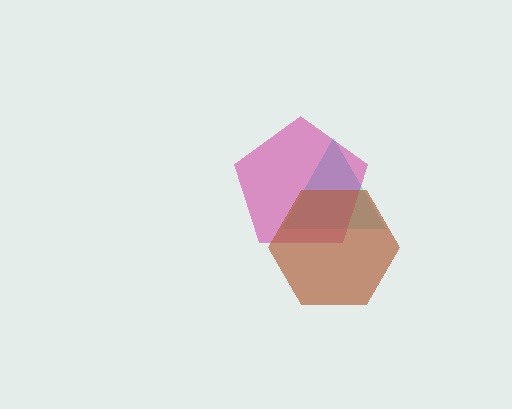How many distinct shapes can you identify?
There are 3 distinct shapes: a cyan triangle, a magenta pentagon, a brown hexagon.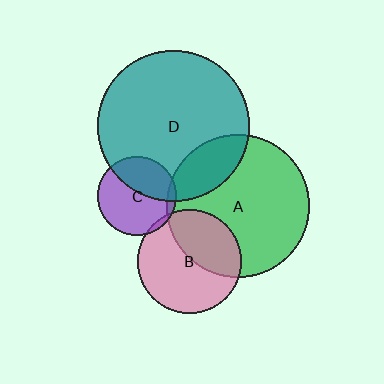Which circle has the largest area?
Circle D (teal).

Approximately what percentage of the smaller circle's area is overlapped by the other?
Approximately 5%.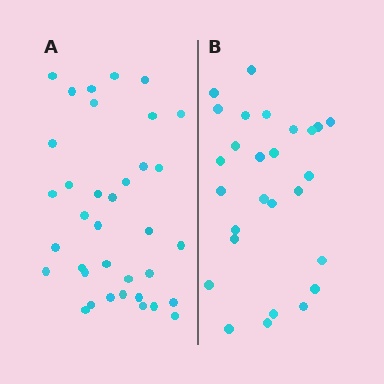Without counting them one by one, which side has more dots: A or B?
Region A (the left region) has more dots.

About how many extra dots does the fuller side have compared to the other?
Region A has roughly 8 or so more dots than region B.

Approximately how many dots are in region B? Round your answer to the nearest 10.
About 30 dots. (The exact count is 27, which rounds to 30.)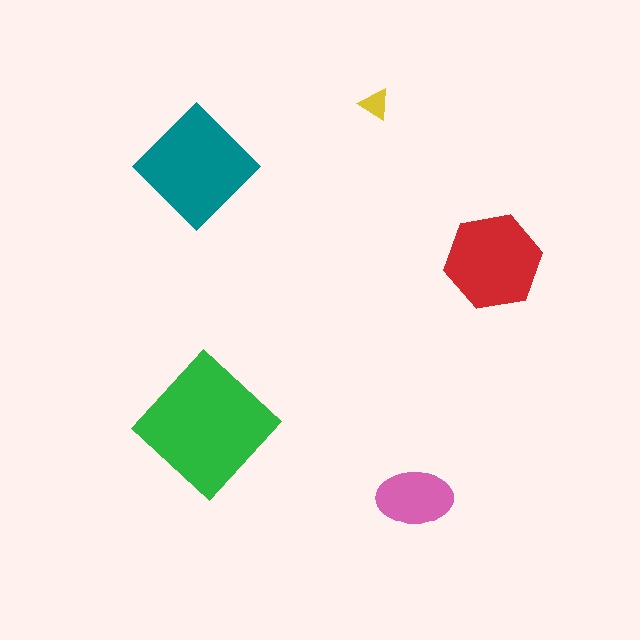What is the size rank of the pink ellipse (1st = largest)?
4th.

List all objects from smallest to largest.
The yellow triangle, the pink ellipse, the red hexagon, the teal diamond, the green diamond.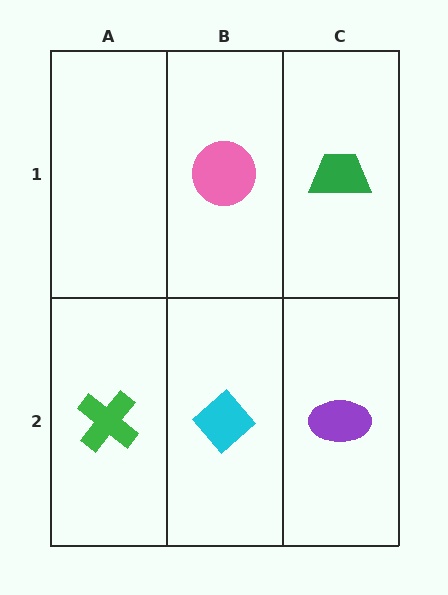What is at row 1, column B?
A pink circle.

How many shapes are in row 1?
2 shapes.